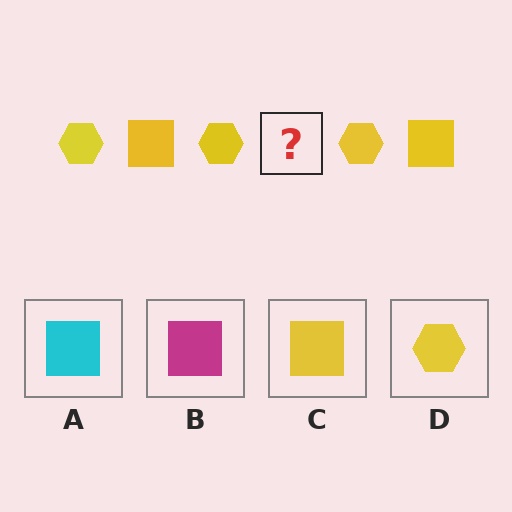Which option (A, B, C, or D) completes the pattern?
C.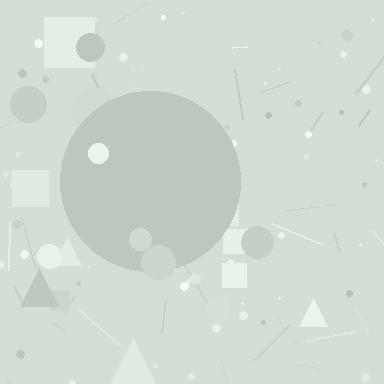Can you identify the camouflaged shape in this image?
The camouflaged shape is a circle.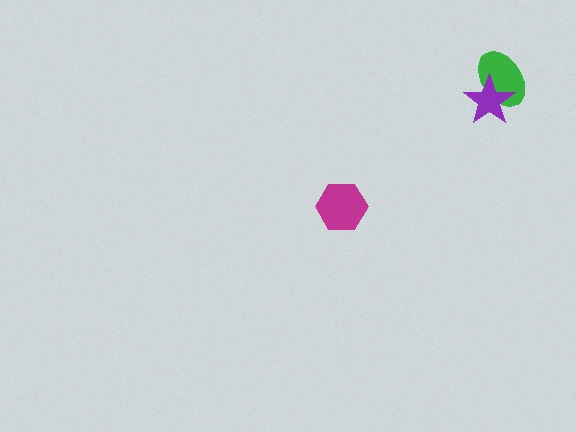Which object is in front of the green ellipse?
The purple star is in front of the green ellipse.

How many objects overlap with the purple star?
1 object overlaps with the purple star.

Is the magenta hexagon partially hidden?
No, no other shape covers it.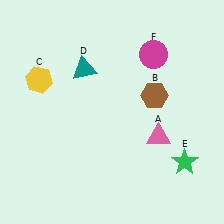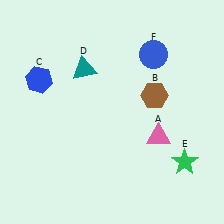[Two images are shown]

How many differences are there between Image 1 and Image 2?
There are 2 differences between the two images.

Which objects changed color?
C changed from yellow to blue. F changed from magenta to blue.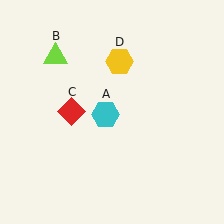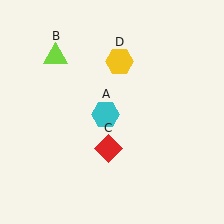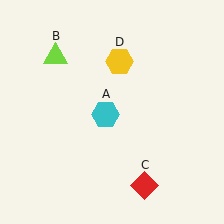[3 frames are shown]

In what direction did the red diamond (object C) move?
The red diamond (object C) moved down and to the right.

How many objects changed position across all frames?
1 object changed position: red diamond (object C).